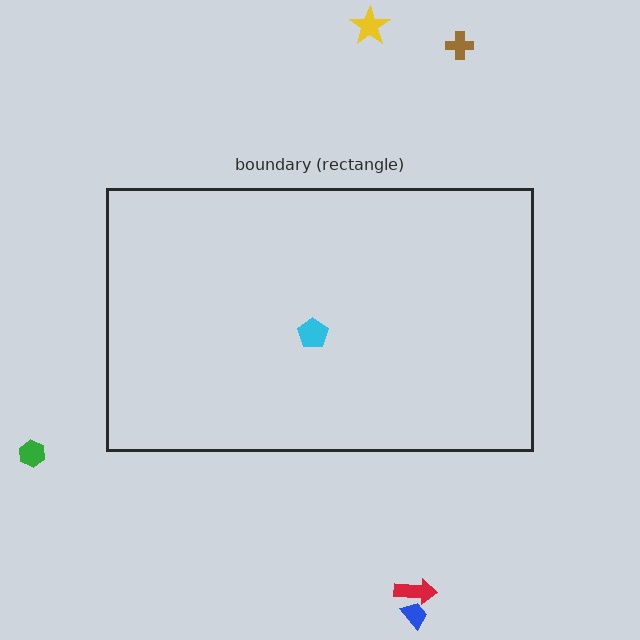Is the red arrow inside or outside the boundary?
Outside.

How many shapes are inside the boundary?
1 inside, 5 outside.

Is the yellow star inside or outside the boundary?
Outside.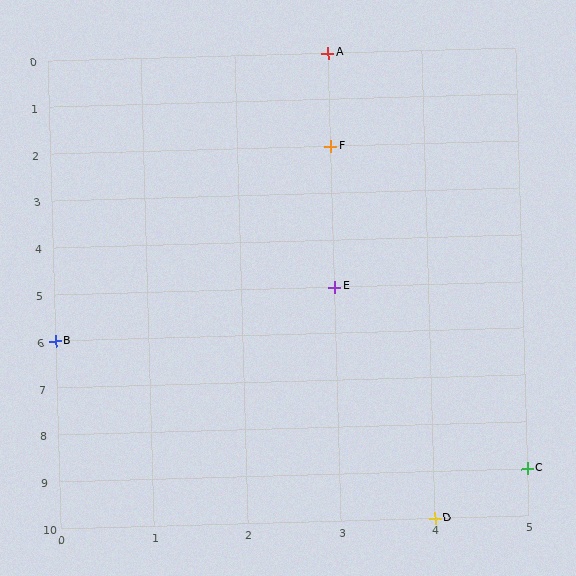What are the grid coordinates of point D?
Point D is at grid coordinates (4, 10).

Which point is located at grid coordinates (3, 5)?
Point E is at (3, 5).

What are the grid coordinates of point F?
Point F is at grid coordinates (3, 2).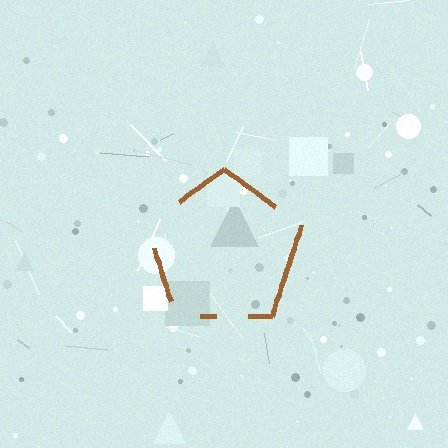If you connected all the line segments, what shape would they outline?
They would outline a pentagon.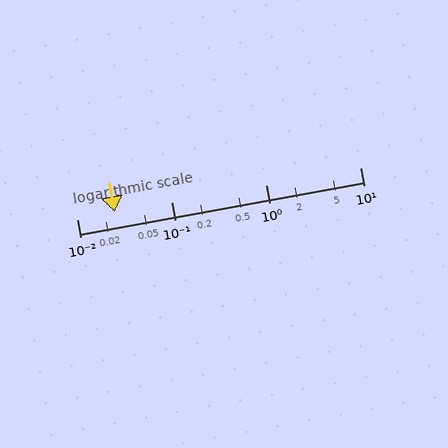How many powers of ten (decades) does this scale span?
The scale spans 3 decades, from 0.01 to 10.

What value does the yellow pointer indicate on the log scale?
The pointer indicates approximately 0.025.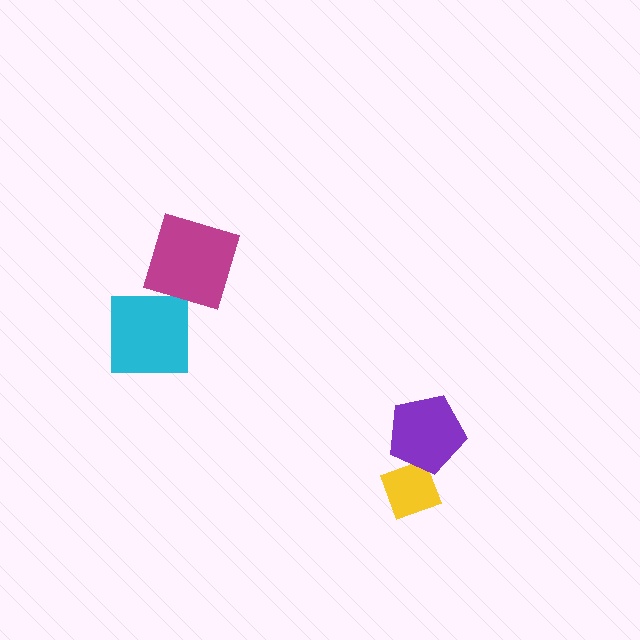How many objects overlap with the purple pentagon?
1 object overlaps with the purple pentagon.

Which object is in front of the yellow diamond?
The purple pentagon is in front of the yellow diamond.